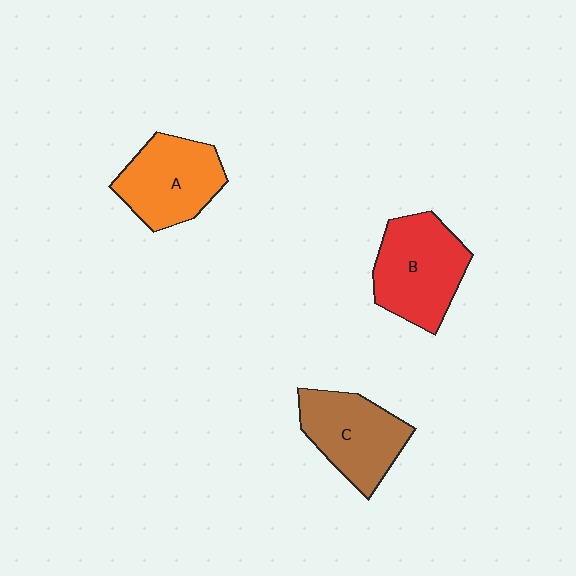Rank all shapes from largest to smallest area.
From largest to smallest: B (red), C (brown), A (orange).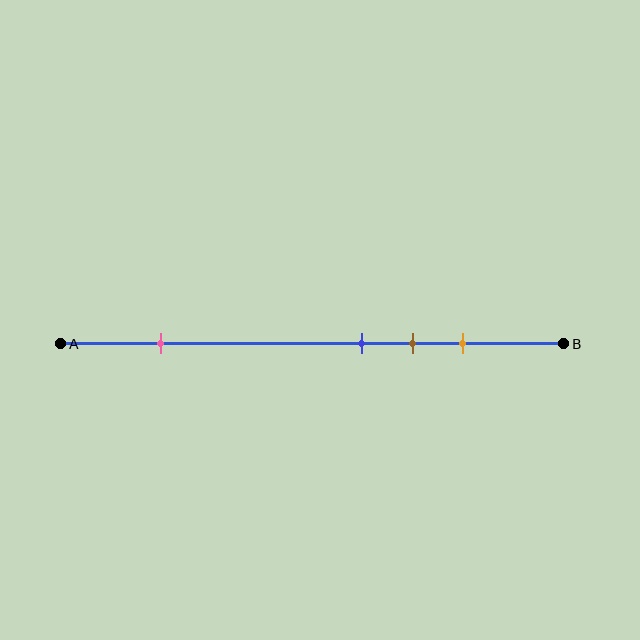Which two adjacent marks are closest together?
The blue and brown marks are the closest adjacent pair.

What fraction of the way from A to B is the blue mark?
The blue mark is approximately 60% (0.6) of the way from A to B.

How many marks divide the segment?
There are 4 marks dividing the segment.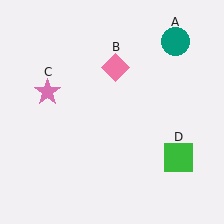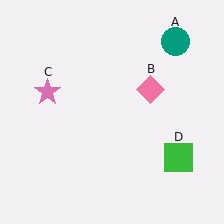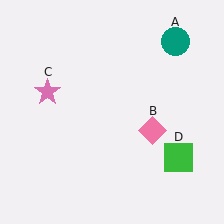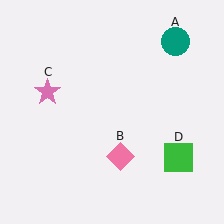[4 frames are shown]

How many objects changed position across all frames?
1 object changed position: pink diamond (object B).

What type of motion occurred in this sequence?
The pink diamond (object B) rotated clockwise around the center of the scene.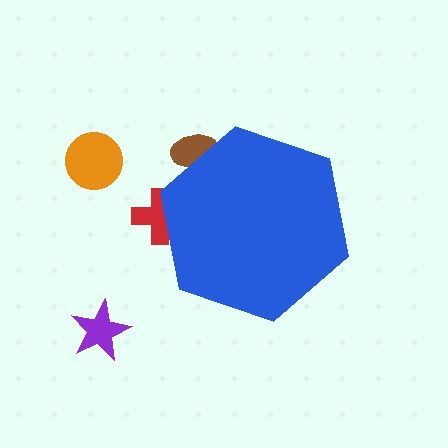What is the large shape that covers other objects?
A blue hexagon.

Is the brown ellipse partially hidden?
Yes, the brown ellipse is partially hidden behind the blue hexagon.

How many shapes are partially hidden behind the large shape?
2 shapes are partially hidden.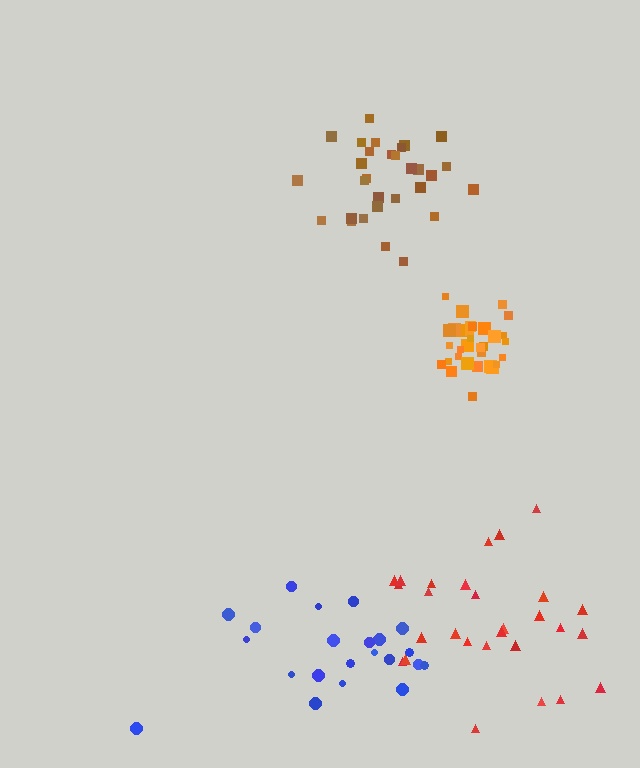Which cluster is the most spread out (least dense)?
Blue.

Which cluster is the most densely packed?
Orange.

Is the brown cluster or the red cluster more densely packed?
Brown.